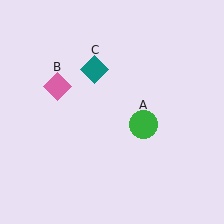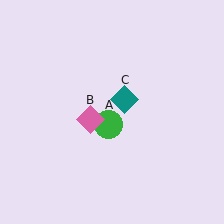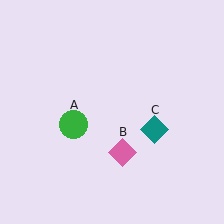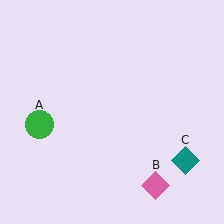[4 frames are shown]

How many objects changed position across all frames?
3 objects changed position: green circle (object A), pink diamond (object B), teal diamond (object C).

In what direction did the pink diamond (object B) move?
The pink diamond (object B) moved down and to the right.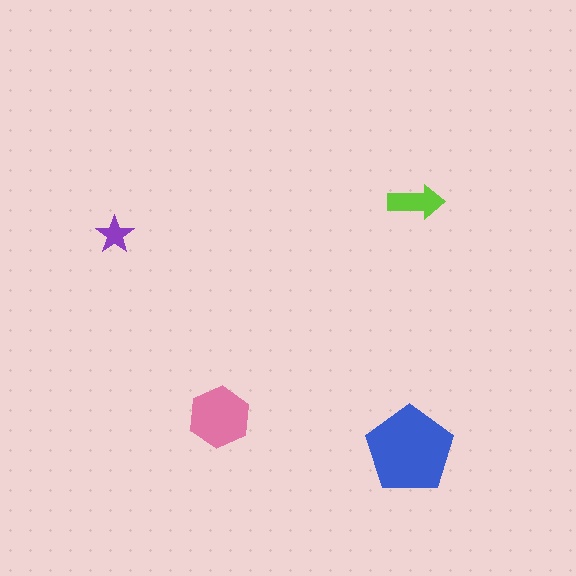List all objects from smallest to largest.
The purple star, the lime arrow, the pink hexagon, the blue pentagon.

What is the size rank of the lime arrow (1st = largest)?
3rd.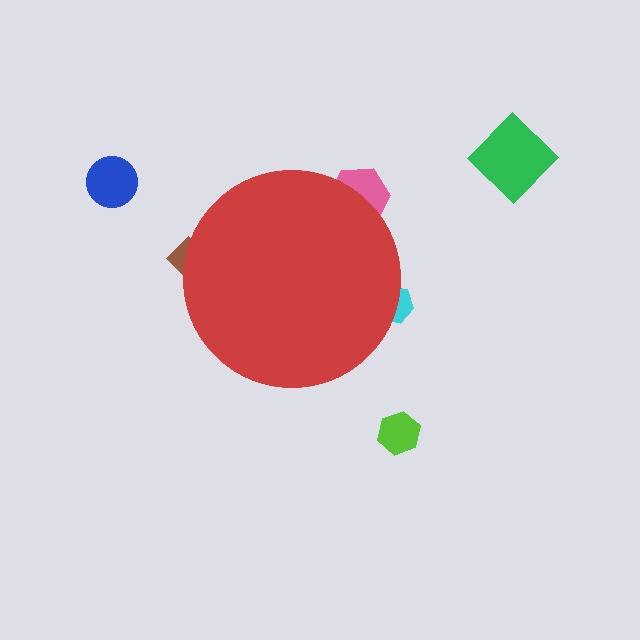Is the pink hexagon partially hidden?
Yes, the pink hexagon is partially hidden behind the red circle.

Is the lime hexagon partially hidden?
No, the lime hexagon is fully visible.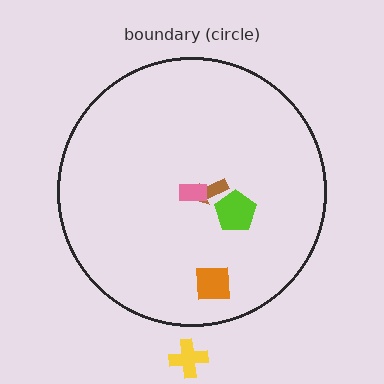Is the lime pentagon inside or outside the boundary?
Inside.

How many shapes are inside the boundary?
4 inside, 1 outside.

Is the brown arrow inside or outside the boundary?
Inside.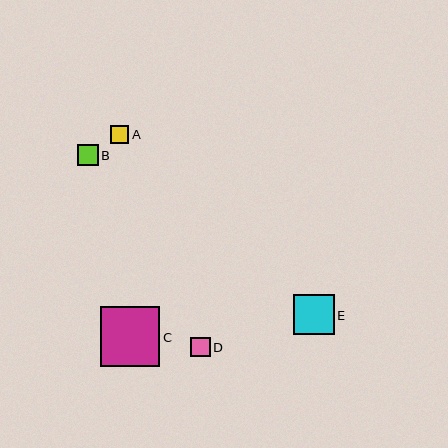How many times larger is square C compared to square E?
Square C is approximately 1.5 times the size of square E.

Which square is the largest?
Square C is the largest with a size of approximately 59 pixels.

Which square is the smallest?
Square A is the smallest with a size of approximately 18 pixels.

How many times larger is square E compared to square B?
Square E is approximately 1.9 times the size of square B.